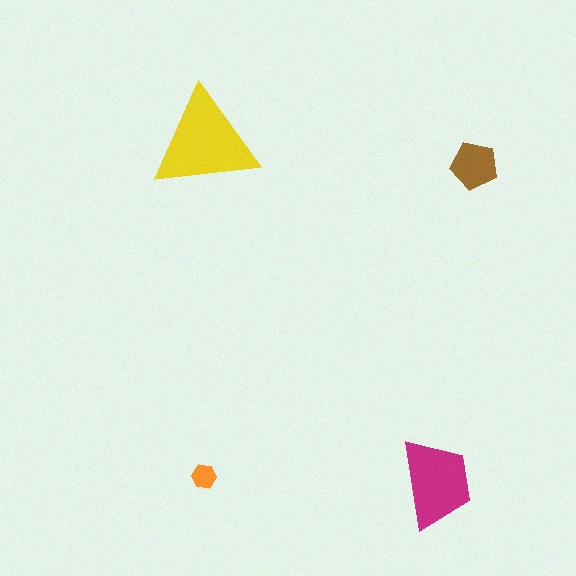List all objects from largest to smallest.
The yellow triangle, the magenta trapezoid, the brown pentagon, the orange hexagon.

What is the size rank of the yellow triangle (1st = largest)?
1st.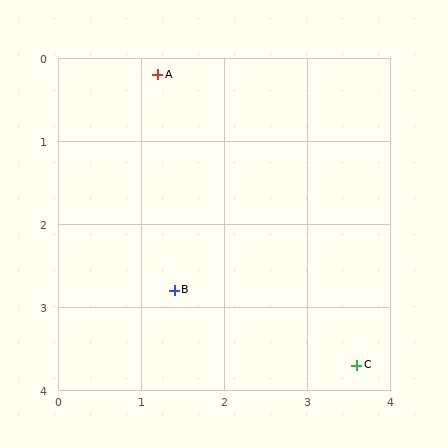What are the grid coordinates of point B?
Point B is at approximately (1.4, 2.8).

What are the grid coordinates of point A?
Point A is at approximately (1.2, 0.2).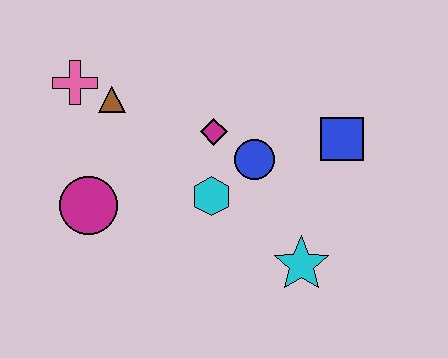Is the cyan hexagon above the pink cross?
No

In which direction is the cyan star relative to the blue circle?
The cyan star is below the blue circle.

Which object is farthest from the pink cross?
The cyan star is farthest from the pink cross.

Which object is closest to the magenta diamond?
The blue circle is closest to the magenta diamond.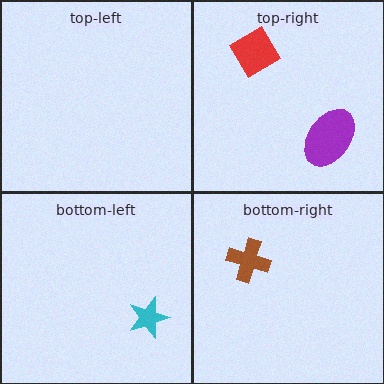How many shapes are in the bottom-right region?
1.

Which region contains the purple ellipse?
The top-right region.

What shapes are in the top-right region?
The red diamond, the purple ellipse.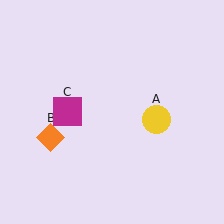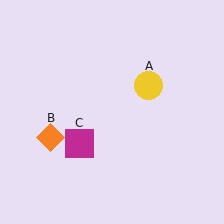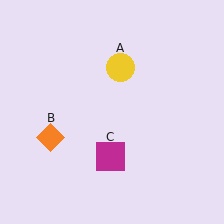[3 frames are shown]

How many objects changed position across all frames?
2 objects changed position: yellow circle (object A), magenta square (object C).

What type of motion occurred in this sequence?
The yellow circle (object A), magenta square (object C) rotated counterclockwise around the center of the scene.